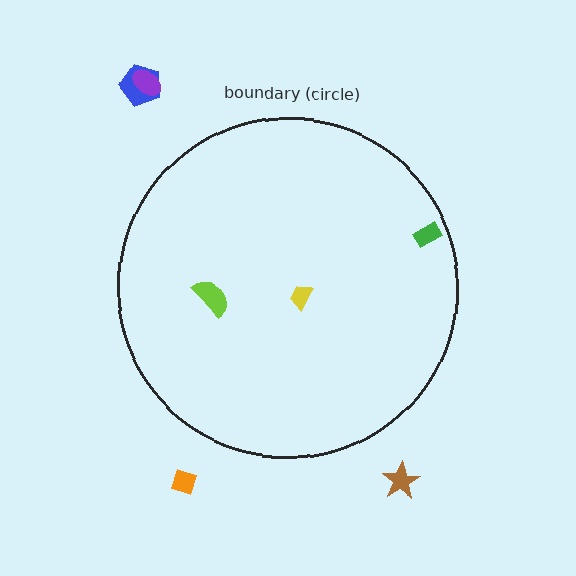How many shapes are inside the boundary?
3 inside, 4 outside.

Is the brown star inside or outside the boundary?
Outside.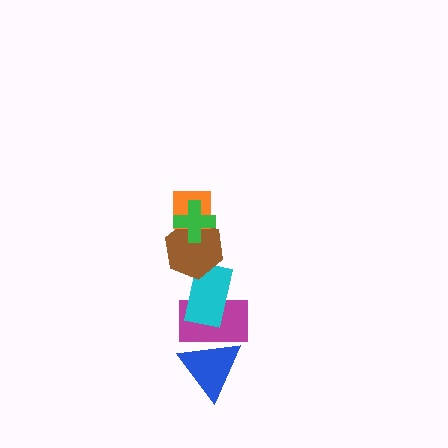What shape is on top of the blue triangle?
The magenta rectangle is on top of the blue triangle.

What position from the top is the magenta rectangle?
The magenta rectangle is 5th from the top.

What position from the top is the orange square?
The orange square is 2nd from the top.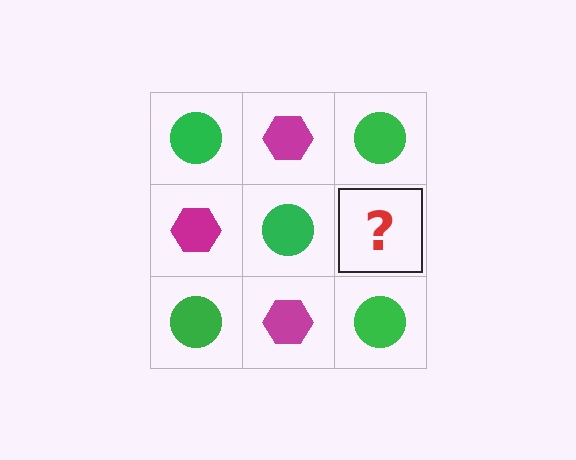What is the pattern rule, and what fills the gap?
The rule is that it alternates green circle and magenta hexagon in a checkerboard pattern. The gap should be filled with a magenta hexagon.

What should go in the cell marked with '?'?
The missing cell should contain a magenta hexagon.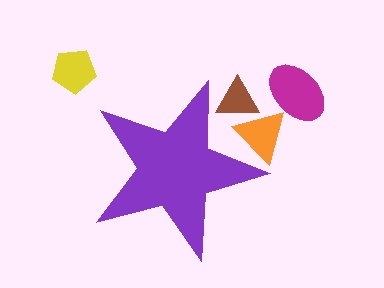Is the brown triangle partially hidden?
Yes, the brown triangle is partially hidden behind the purple star.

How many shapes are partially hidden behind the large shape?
2 shapes are partially hidden.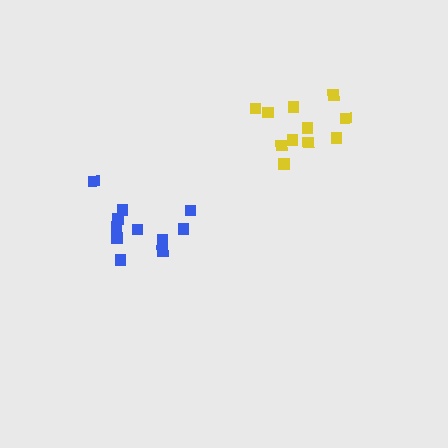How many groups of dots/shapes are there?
There are 2 groups.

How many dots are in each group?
Group 1: 11 dots, Group 2: 11 dots (22 total).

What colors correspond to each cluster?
The clusters are colored: yellow, blue.